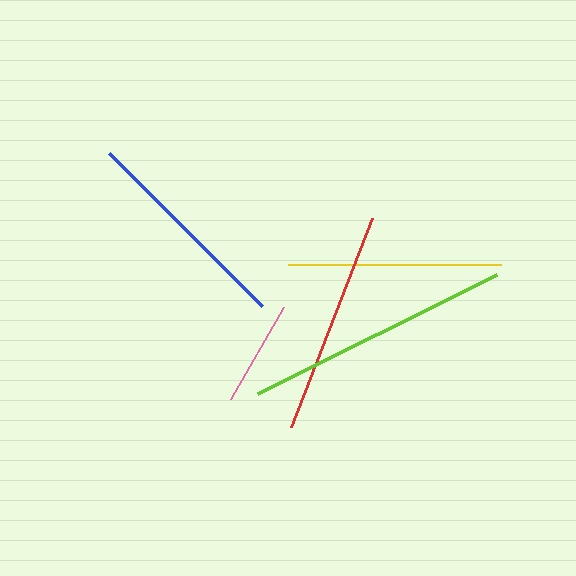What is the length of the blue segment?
The blue segment is approximately 217 pixels long.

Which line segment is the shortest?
The pink line is the shortest at approximately 106 pixels.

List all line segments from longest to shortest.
From longest to shortest: lime, red, blue, yellow, pink.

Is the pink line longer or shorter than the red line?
The red line is longer than the pink line.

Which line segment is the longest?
The lime line is the longest at approximately 266 pixels.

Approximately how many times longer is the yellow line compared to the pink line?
The yellow line is approximately 2.0 times the length of the pink line.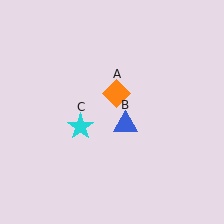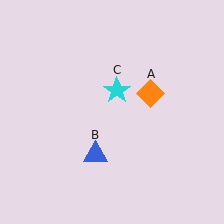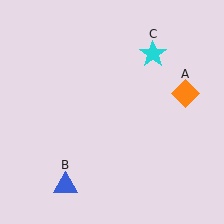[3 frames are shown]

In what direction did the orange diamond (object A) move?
The orange diamond (object A) moved right.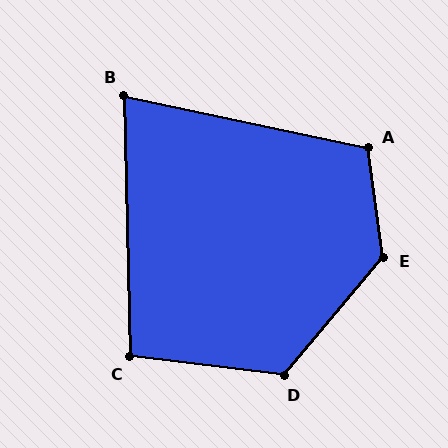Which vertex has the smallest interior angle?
B, at approximately 77 degrees.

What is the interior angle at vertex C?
Approximately 98 degrees (obtuse).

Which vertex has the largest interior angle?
E, at approximately 132 degrees.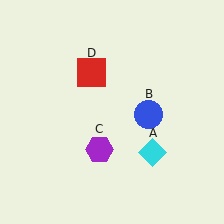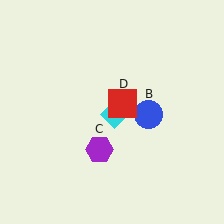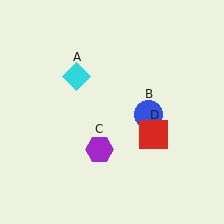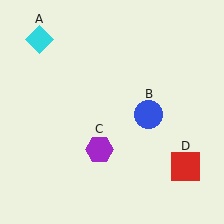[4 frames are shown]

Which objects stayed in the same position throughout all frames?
Blue circle (object B) and purple hexagon (object C) remained stationary.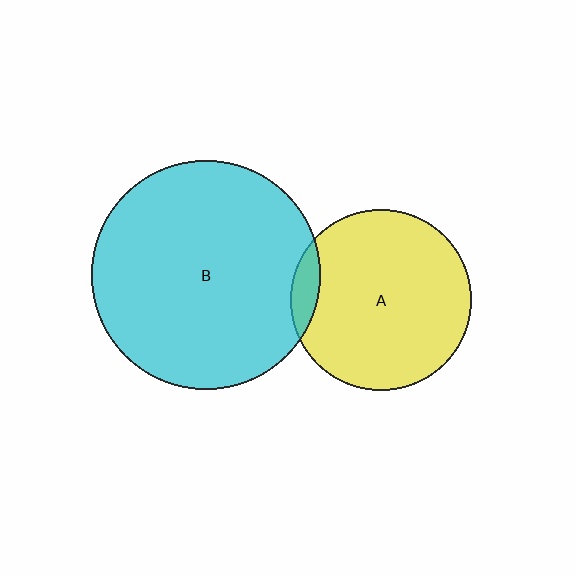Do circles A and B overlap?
Yes.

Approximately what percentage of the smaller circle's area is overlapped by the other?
Approximately 10%.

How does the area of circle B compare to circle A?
Approximately 1.6 times.